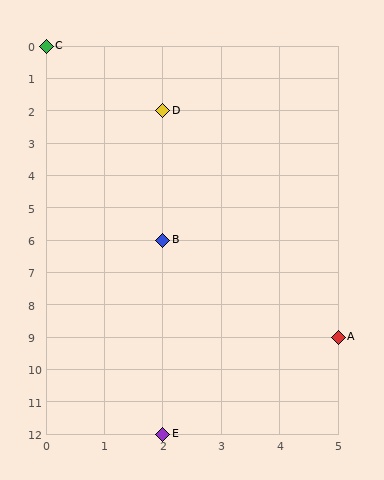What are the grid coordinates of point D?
Point D is at grid coordinates (2, 2).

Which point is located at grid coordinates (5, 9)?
Point A is at (5, 9).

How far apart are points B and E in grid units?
Points B and E are 6 rows apart.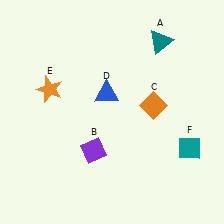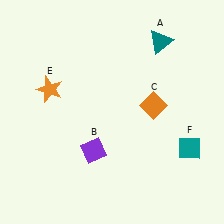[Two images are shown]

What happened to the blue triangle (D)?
The blue triangle (D) was removed in Image 2. It was in the top-left area of Image 1.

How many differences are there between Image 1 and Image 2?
There is 1 difference between the two images.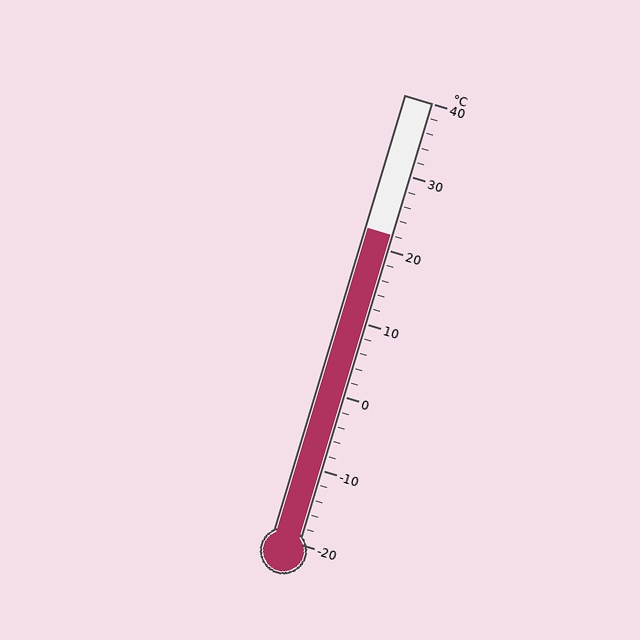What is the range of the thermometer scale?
The thermometer scale ranges from -20°C to 40°C.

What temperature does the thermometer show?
The thermometer shows approximately 22°C.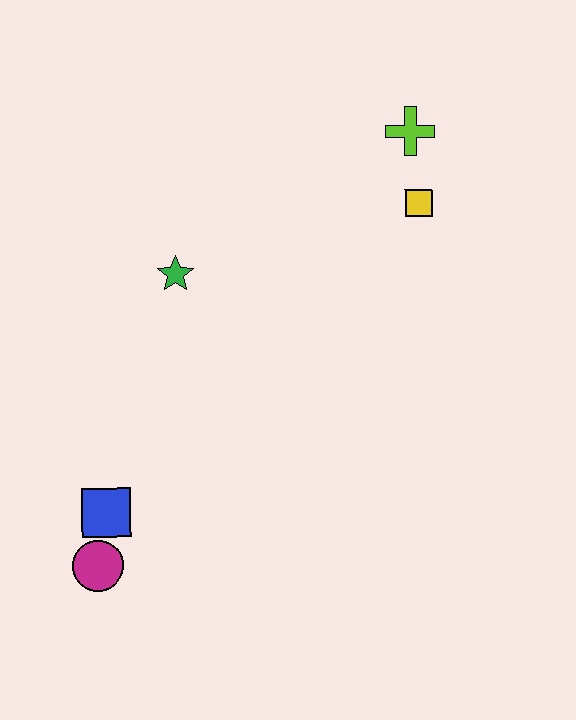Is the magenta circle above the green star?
No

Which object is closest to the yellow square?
The lime cross is closest to the yellow square.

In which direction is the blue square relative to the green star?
The blue square is below the green star.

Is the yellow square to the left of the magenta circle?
No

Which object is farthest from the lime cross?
The magenta circle is farthest from the lime cross.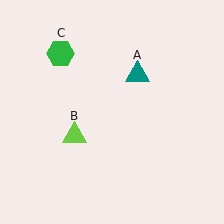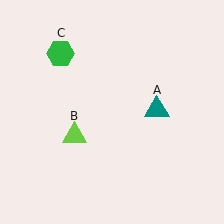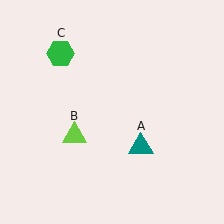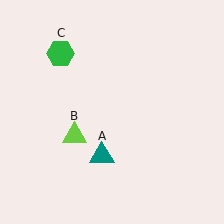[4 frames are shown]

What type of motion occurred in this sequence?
The teal triangle (object A) rotated clockwise around the center of the scene.